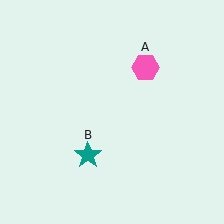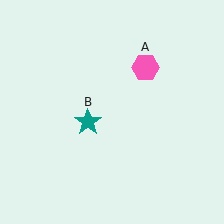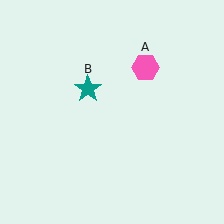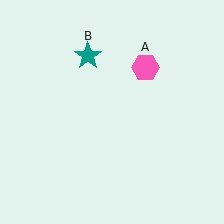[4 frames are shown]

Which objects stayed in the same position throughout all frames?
Pink hexagon (object A) remained stationary.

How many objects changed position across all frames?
1 object changed position: teal star (object B).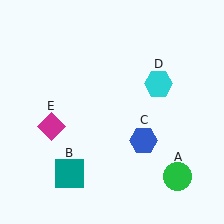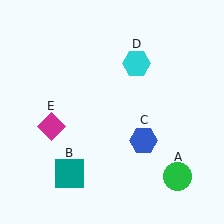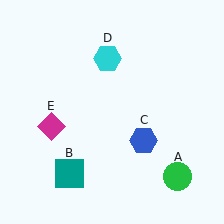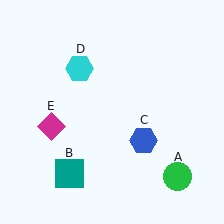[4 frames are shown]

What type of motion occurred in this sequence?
The cyan hexagon (object D) rotated counterclockwise around the center of the scene.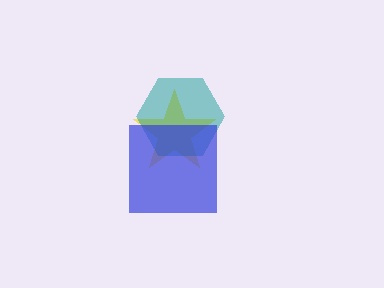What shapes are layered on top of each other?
The layered shapes are: a yellow star, a teal hexagon, a blue square.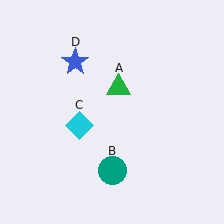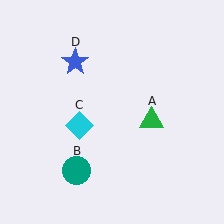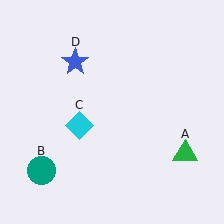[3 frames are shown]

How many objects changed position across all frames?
2 objects changed position: green triangle (object A), teal circle (object B).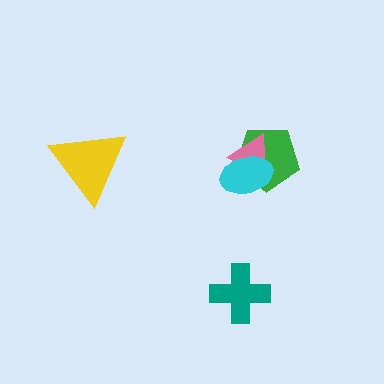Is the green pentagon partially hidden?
Yes, it is partially covered by another shape.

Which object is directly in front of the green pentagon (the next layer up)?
The pink triangle is directly in front of the green pentagon.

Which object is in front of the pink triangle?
The cyan ellipse is in front of the pink triangle.